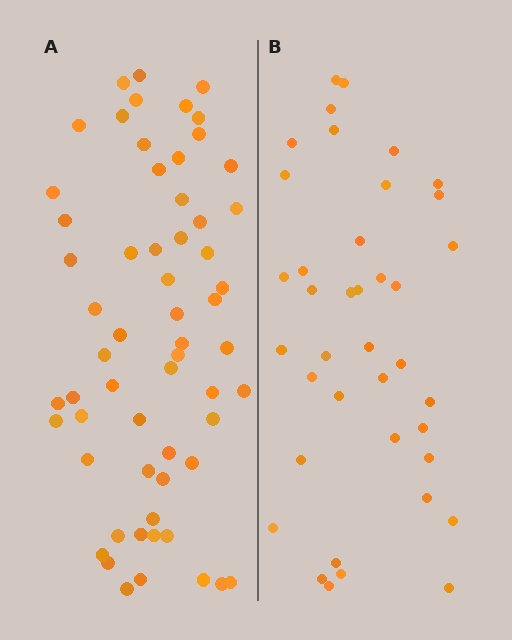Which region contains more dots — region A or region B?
Region A (the left region) has more dots.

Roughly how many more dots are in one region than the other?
Region A has approximately 20 more dots than region B.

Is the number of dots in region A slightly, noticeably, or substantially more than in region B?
Region A has substantially more. The ratio is roughly 1.5 to 1.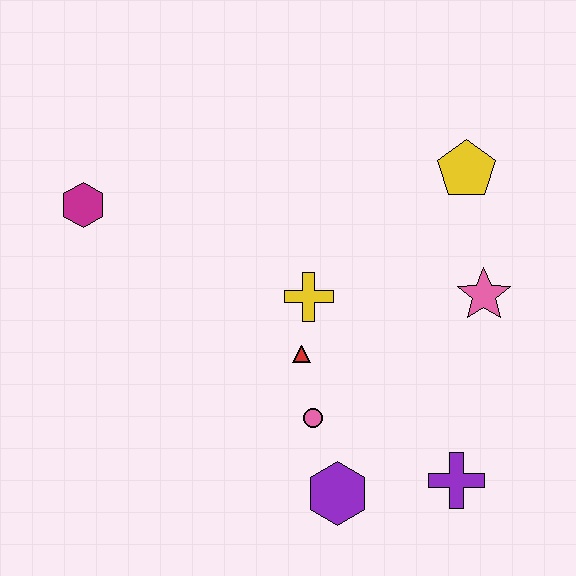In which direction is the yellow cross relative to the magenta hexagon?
The yellow cross is to the right of the magenta hexagon.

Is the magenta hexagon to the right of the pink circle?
No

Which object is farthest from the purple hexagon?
The magenta hexagon is farthest from the purple hexagon.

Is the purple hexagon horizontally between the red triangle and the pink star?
Yes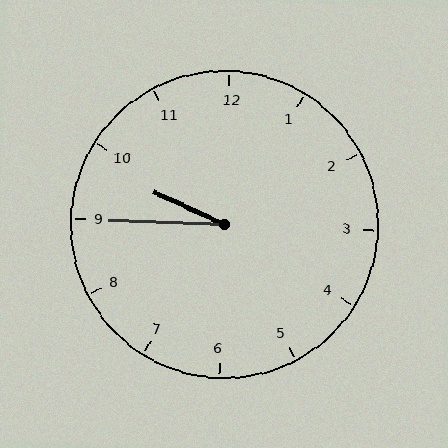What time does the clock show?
9:45.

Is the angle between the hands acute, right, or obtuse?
It is acute.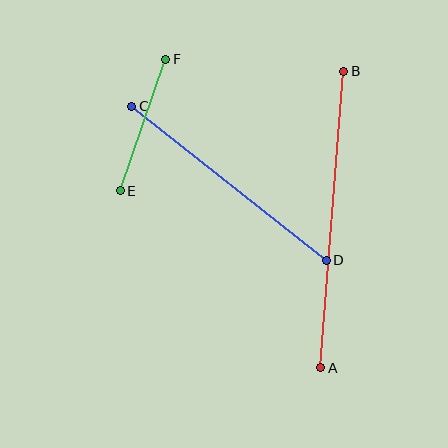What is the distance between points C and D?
The distance is approximately 248 pixels.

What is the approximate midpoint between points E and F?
The midpoint is at approximately (143, 125) pixels.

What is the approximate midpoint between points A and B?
The midpoint is at approximately (332, 219) pixels.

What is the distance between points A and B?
The distance is approximately 298 pixels.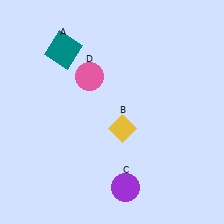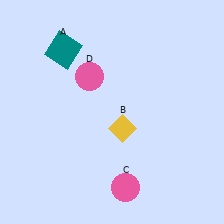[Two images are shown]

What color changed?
The circle (C) changed from purple in Image 1 to pink in Image 2.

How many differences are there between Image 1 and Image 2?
There is 1 difference between the two images.